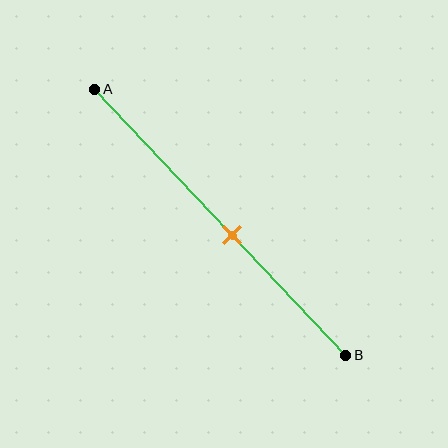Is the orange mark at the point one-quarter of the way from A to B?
No, the mark is at about 55% from A, not at the 25% one-quarter point.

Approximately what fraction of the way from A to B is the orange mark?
The orange mark is approximately 55% of the way from A to B.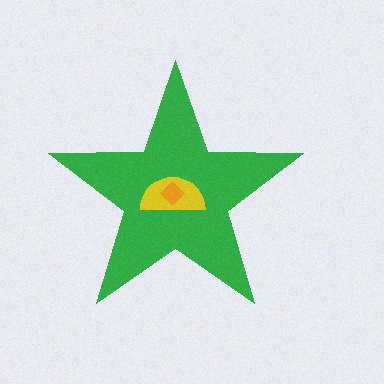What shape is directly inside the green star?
The yellow semicircle.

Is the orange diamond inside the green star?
Yes.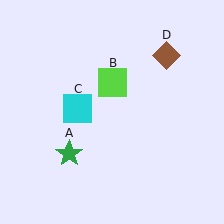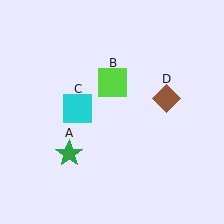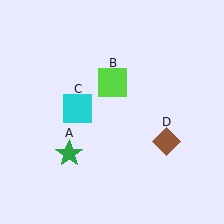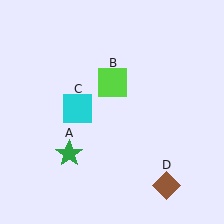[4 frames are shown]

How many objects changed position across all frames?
1 object changed position: brown diamond (object D).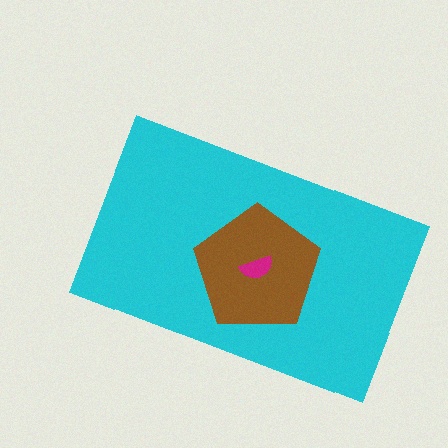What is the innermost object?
The magenta semicircle.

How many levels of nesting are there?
3.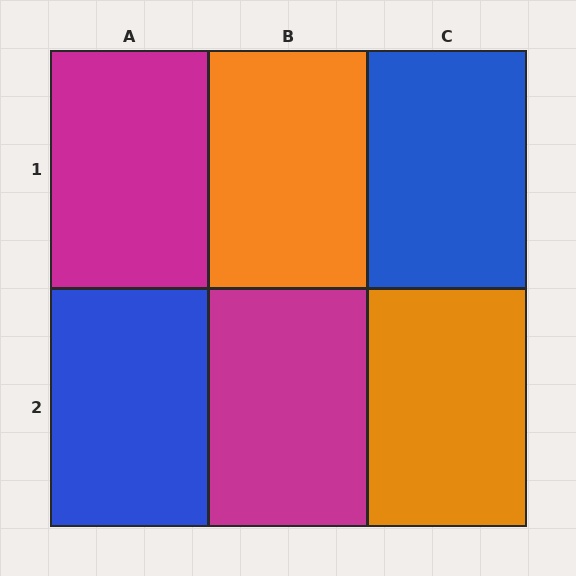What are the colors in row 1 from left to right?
Magenta, orange, blue.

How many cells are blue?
2 cells are blue.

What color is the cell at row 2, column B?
Magenta.